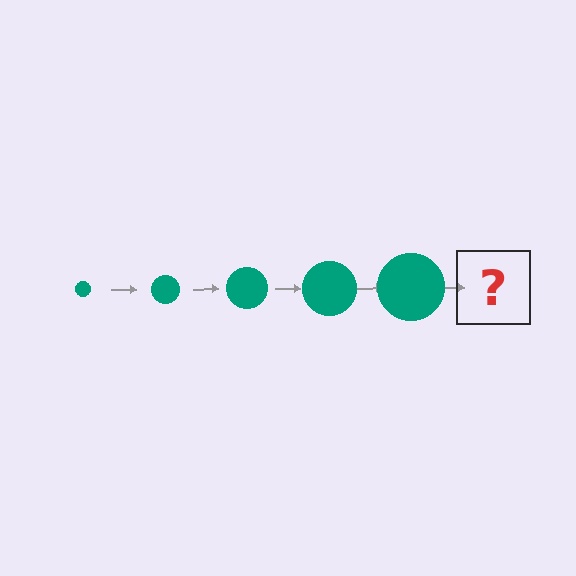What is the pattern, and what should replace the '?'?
The pattern is that the circle gets progressively larger each step. The '?' should be a teal circle, larger than the previous one.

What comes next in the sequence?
The next element should be a teal circle, larger than the previous one.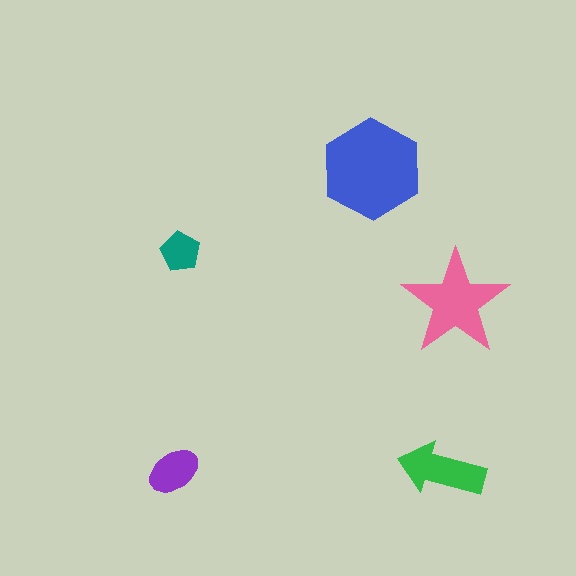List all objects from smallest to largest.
The teal pentagon, the purple ellipse, the green arrow, the pink star, the blue hexagon.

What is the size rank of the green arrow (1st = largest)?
3rd.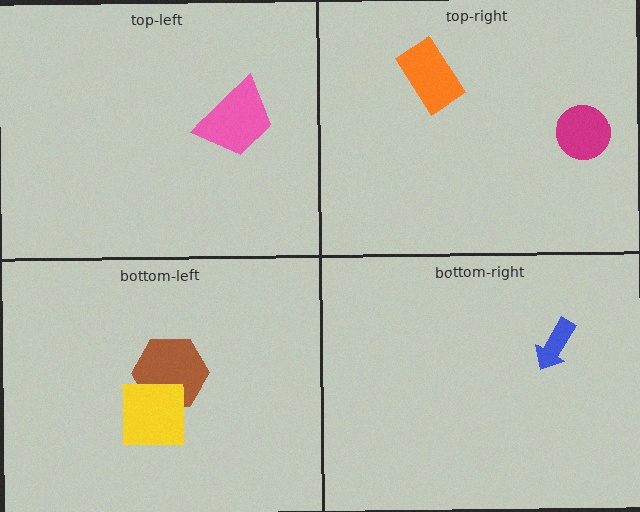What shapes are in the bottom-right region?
The blue arrow.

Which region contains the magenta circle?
The top-right region.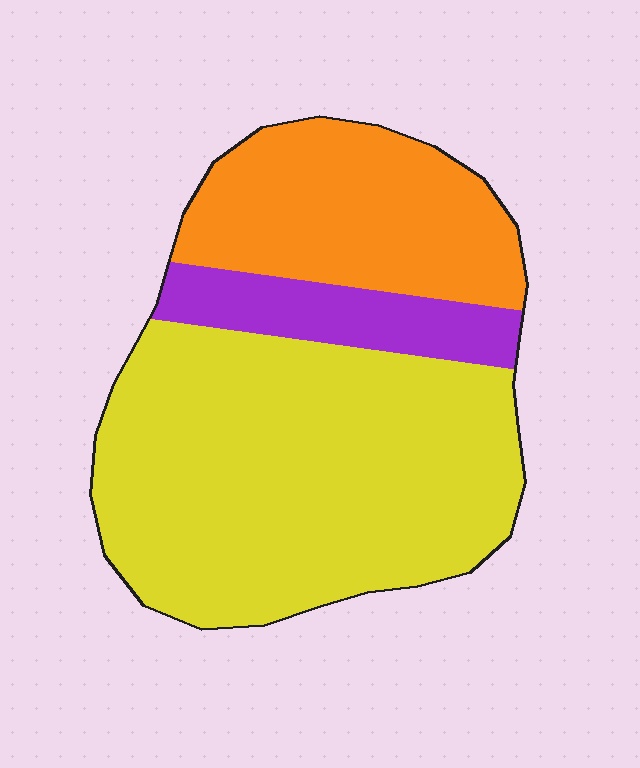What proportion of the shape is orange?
Orange takes up between a quarter and a half of the shape.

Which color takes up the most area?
Yellow, at roughly 60%.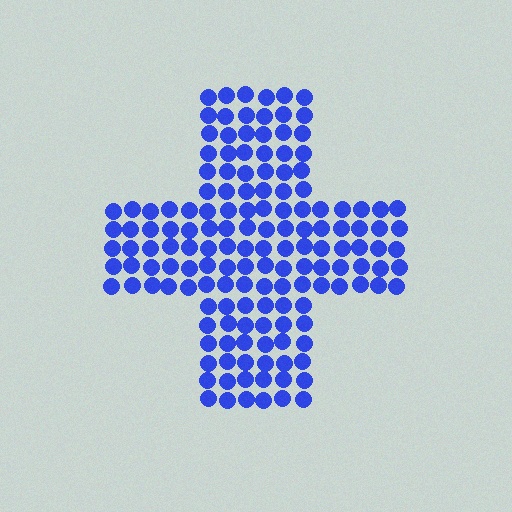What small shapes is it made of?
It is made of small circles.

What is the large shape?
The large shape is a cross.